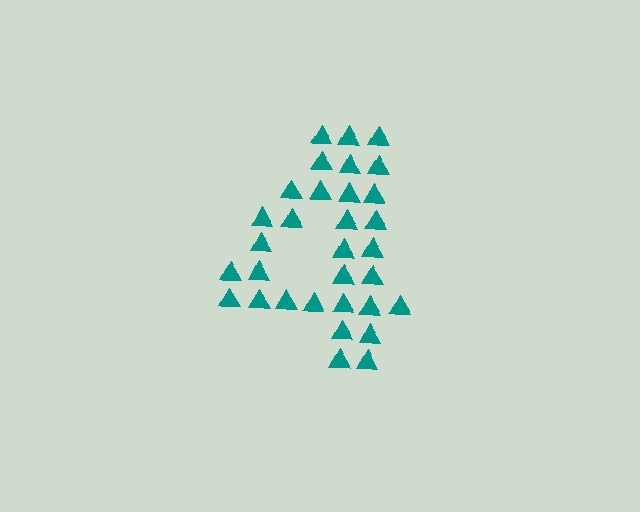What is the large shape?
The large shape is the digit 4.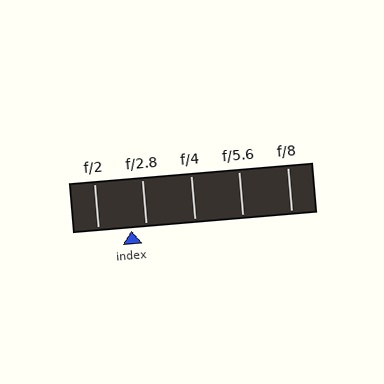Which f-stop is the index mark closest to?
The index mark is closest to f/2.8.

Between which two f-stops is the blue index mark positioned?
The index mark is between f/2 and f/2.8.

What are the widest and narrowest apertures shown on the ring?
The widest aperture shown is f/2 and the narrowest is f/8.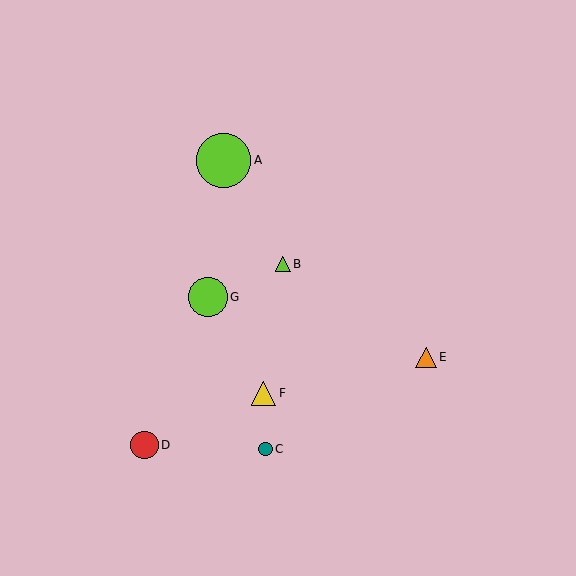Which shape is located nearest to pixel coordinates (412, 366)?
The orange triangle (labeled E) at (426, 357) is nearest to that location.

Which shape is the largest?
The lime circle (labeled A) is the largest.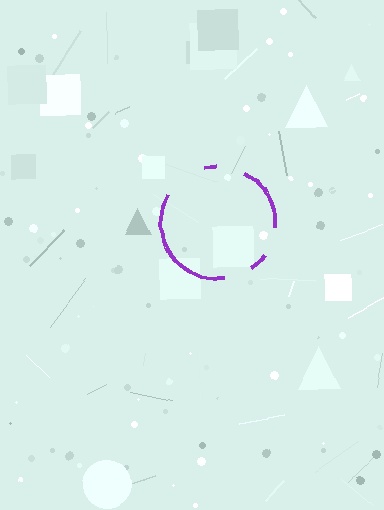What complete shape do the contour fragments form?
The contour fragments form a circle.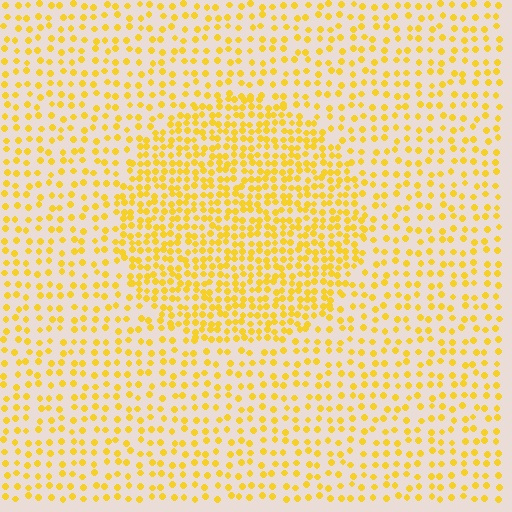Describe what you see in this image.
The image contains small yellow elements arranged at two different densities. A circle-shaped region is visible where the elements are more densely packed than the surrounding area.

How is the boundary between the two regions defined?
The boundary is defined by a change in element density (approximately 2.0x ratio). All elements are the same color, size, and shape.